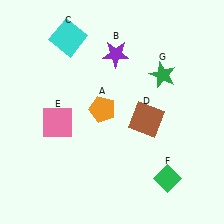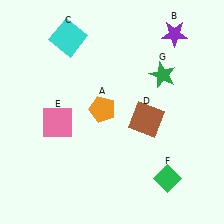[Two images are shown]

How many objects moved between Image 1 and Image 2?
1 object moved between the two images.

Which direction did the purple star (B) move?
The purple star (B) moved right.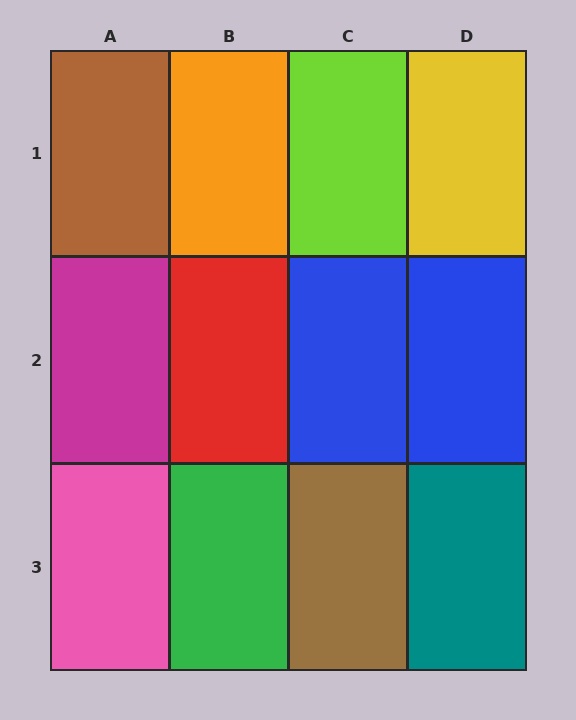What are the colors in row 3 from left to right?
Pink, green, brown, teal.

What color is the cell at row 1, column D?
Yellow.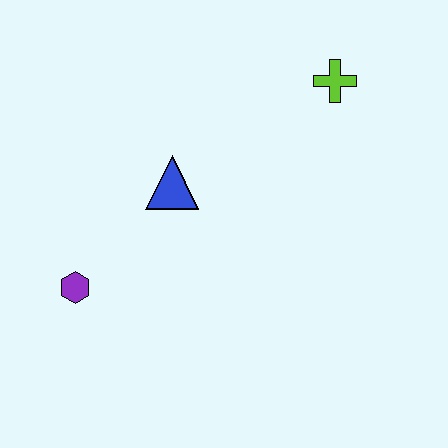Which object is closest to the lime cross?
The blue triangle is closest to the lime cross.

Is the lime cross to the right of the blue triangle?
Yes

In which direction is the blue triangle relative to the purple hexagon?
The blue triangle is above the purple hexagon.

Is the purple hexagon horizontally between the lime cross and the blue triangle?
No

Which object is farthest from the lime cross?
The purple hexagon is farthest from the lime cross.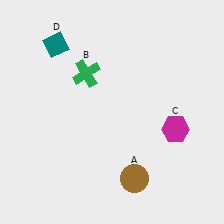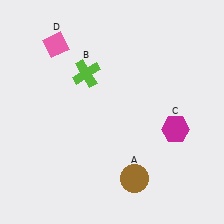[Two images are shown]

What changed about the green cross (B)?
In Image 1, B is green. In Image 2, it changed to lime.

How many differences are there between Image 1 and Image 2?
There are 2 differences between the two images.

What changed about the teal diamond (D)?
In Image 1, D is teal. In Image 2, it changed to pink.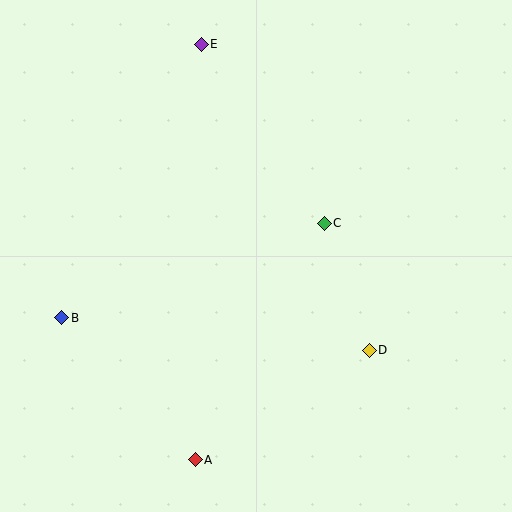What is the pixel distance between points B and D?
The distance between B and D is 309 pixels.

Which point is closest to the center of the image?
Point C at (324, 223) is closest to the center.